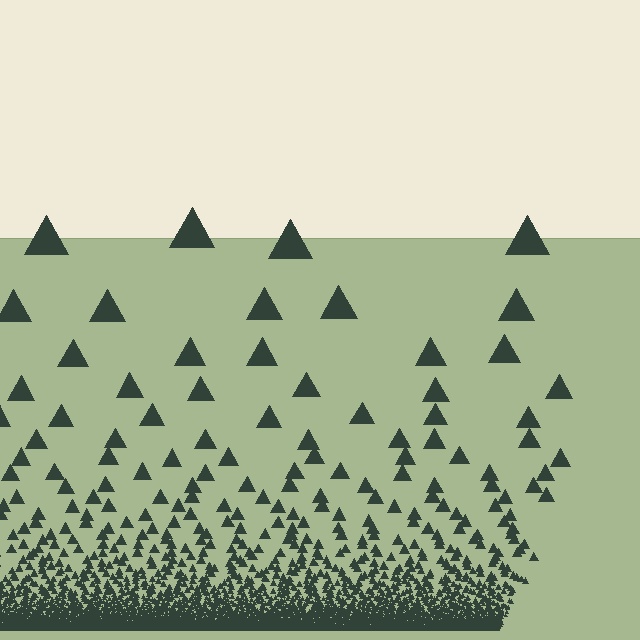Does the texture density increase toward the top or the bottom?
Density increases toward the bottom.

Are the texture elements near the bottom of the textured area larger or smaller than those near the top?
Smaller. The gradient is inverted — elements near the bottom are smaller and denser.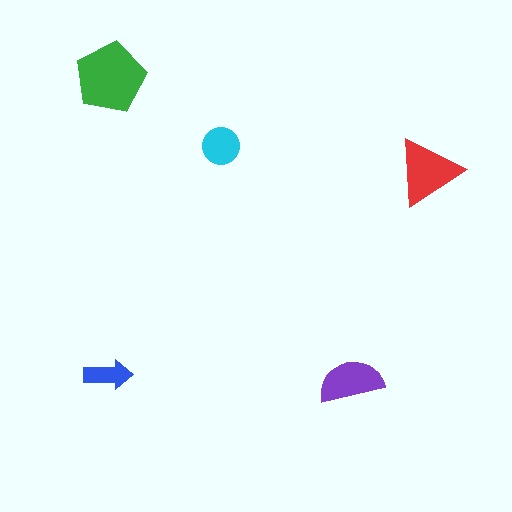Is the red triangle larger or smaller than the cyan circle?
Larger.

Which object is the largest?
The green pentagon.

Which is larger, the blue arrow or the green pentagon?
The green pentagon.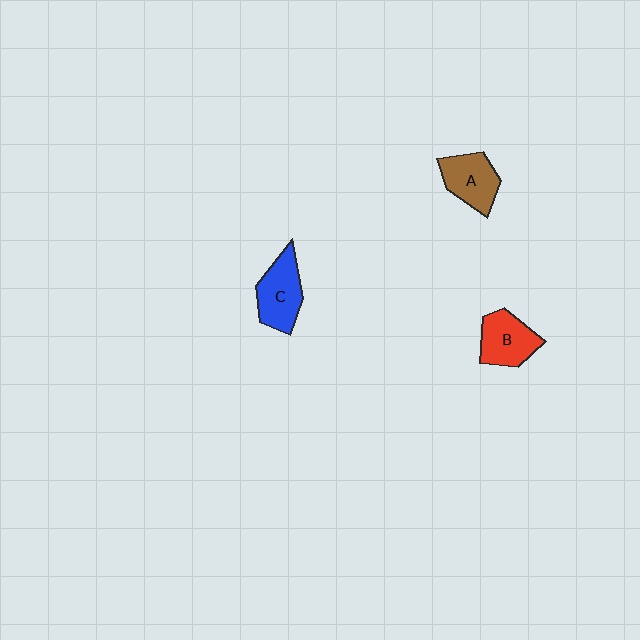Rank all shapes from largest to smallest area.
From largest to smallest: C (blue), B (red), A (brown).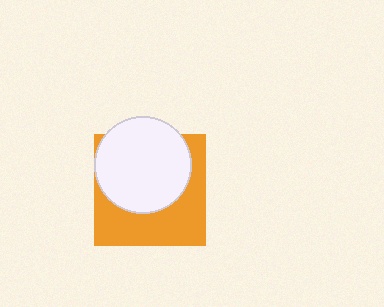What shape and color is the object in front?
The object in front is a white circle.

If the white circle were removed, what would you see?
You would see the complete orange square.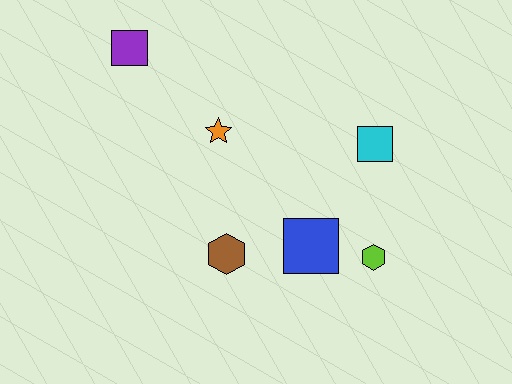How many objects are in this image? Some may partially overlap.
There are 6 objects.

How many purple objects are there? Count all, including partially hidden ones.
There is 1 purple object.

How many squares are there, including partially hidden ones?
There are 3 squares.